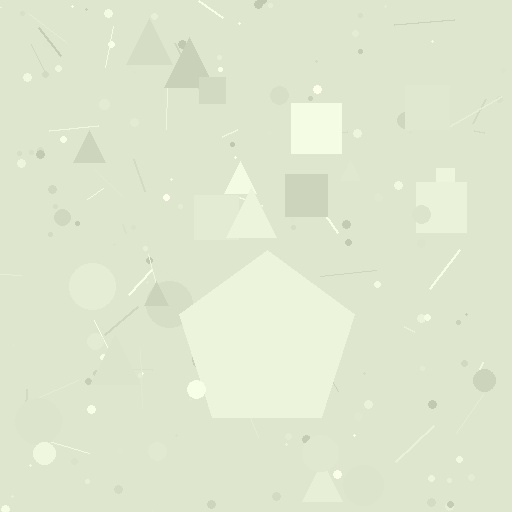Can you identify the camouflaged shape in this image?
The camouflaged shape is a pentagon.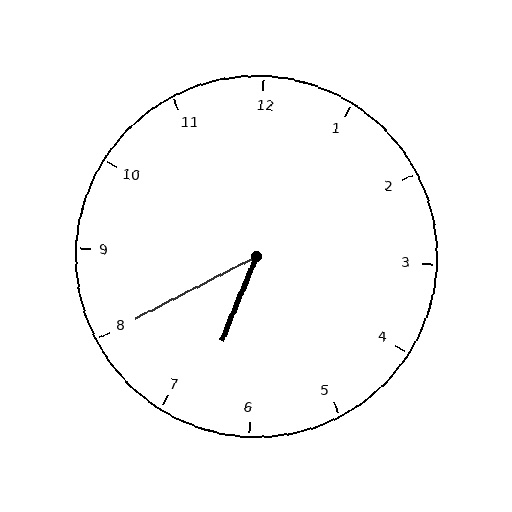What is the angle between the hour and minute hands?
Approximately 40 degrees.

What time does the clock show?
6:40.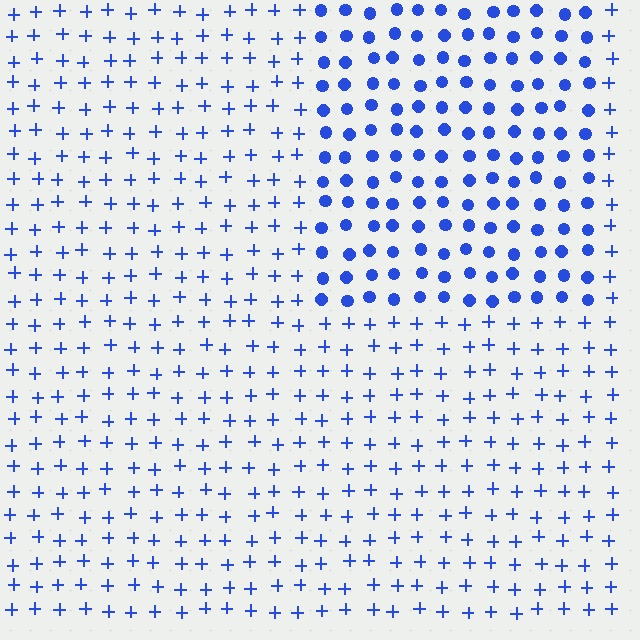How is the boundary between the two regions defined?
The boundary is defined by a change in element shape: circles inside vs. plus signs outside. All elements share the same color and spacing.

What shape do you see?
I see a rectangle.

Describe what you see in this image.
The image is filled with small blue elements arranged in a uniform grid. A rectangle-shaped region contains circles, while the surrounding area contains plus signs. The boundary is defined purely by the change in element shape.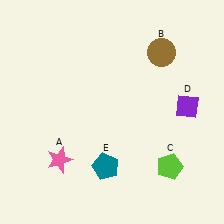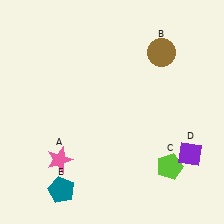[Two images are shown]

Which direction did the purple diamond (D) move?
The purple diamond (D) moved down.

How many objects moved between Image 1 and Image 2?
2 objects moved between the two images.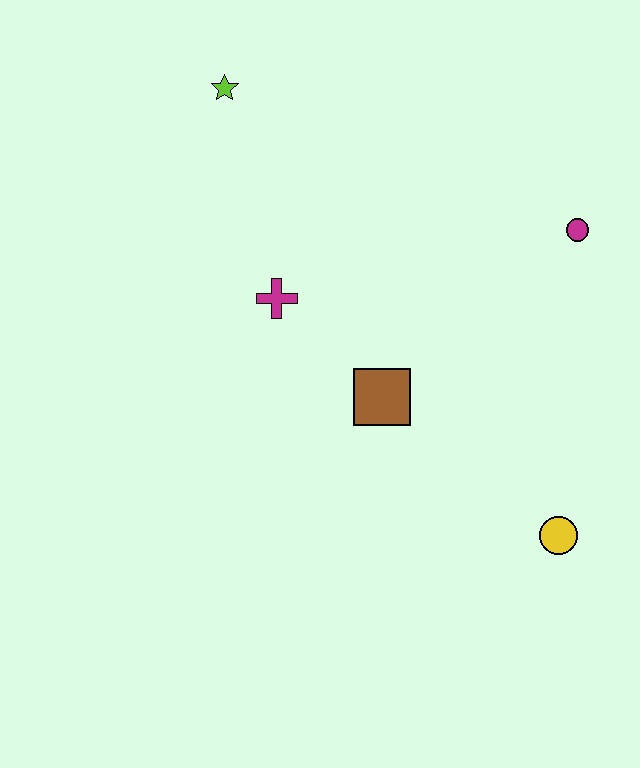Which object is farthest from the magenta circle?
The lime star is farthest from the magenta circle.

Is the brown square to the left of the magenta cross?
No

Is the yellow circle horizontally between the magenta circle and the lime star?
Yes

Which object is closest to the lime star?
The magenta cross is closest to the lime star.